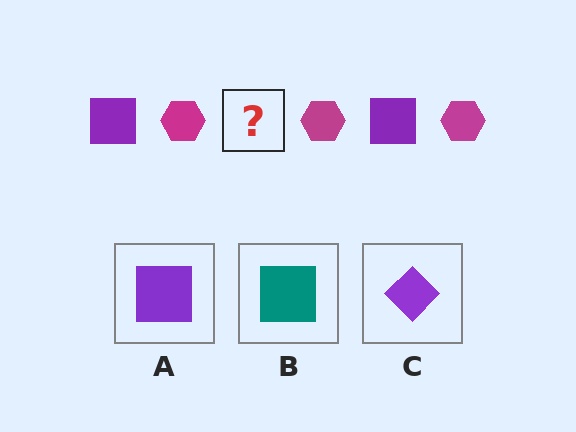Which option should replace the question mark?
Option A.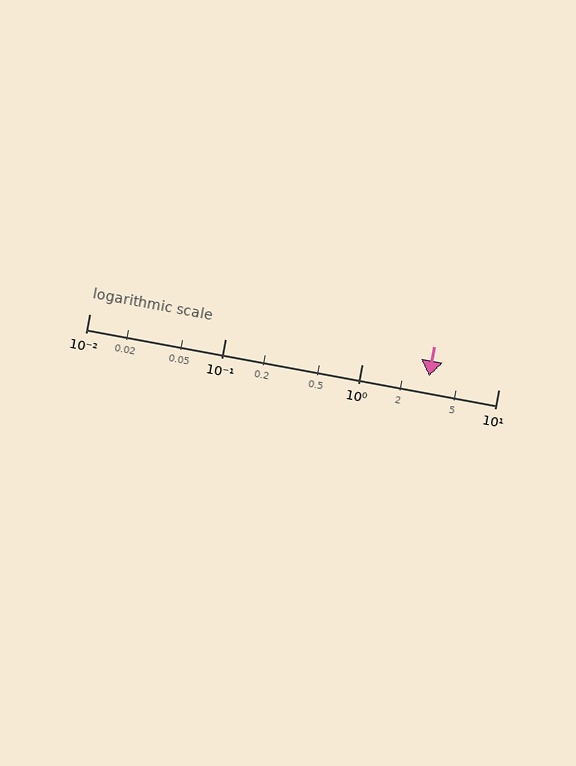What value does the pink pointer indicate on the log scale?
The pointer indicates approximately 3.1.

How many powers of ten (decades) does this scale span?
The scale spans 3 decades, from 0.01 to 10.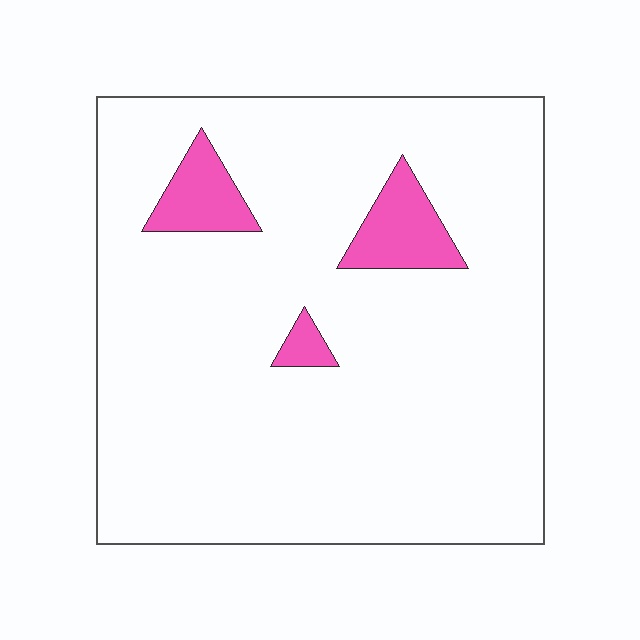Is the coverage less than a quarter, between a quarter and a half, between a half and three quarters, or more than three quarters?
Less than a quarter.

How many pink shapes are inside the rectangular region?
3.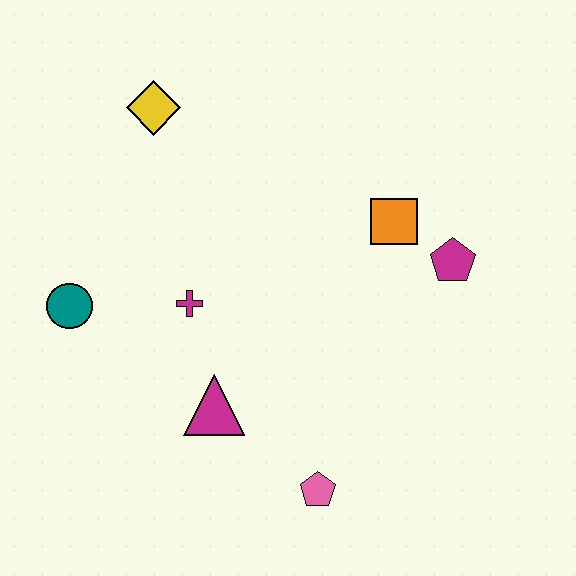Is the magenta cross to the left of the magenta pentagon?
Yes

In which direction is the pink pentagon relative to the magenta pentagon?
The pink pentagon is below the magenta pentagon.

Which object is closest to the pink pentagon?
The magenta triangle is closest to the pink pentagon.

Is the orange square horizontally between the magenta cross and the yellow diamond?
No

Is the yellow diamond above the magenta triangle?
Yes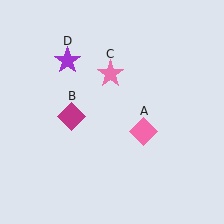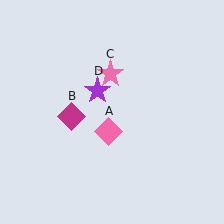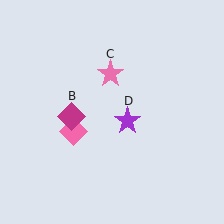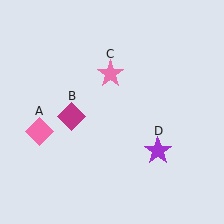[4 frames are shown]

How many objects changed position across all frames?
2 objects changed position: pink diamond (object A), purple star (object D).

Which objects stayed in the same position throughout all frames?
Magenta diamond (object B) and pink star (object C) remained stationary.